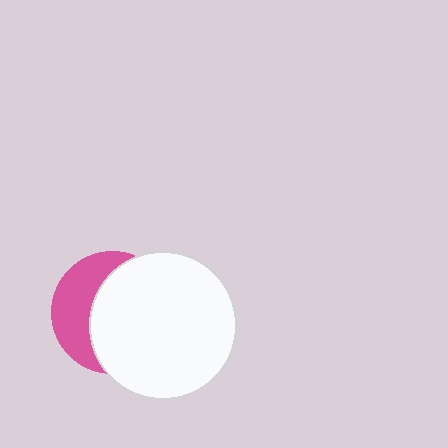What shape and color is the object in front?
The object in front is a white circle.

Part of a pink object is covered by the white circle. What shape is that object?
It is a circle.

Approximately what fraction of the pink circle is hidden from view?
Roughly 63% of the pink circle is hidden behind the white circle.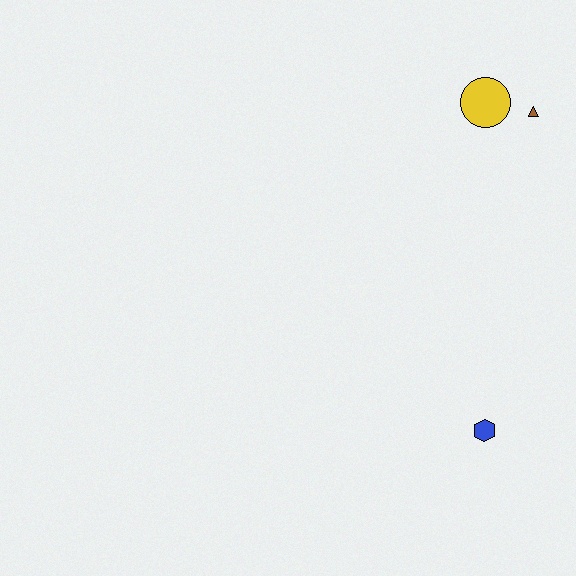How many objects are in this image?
There are 3 objects.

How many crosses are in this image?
There are no crosses.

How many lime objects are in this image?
There are no lime objects.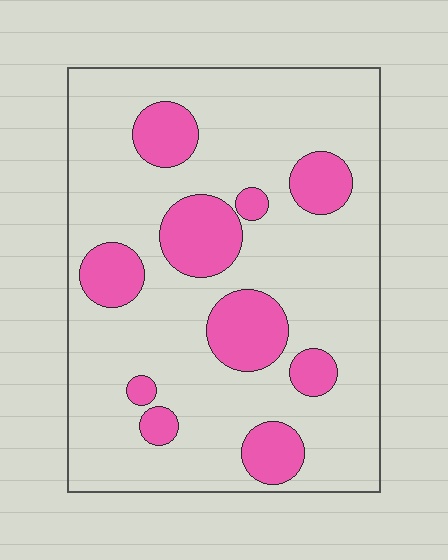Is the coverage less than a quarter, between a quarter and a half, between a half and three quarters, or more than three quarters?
Less than a quarter.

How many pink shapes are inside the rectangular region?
10.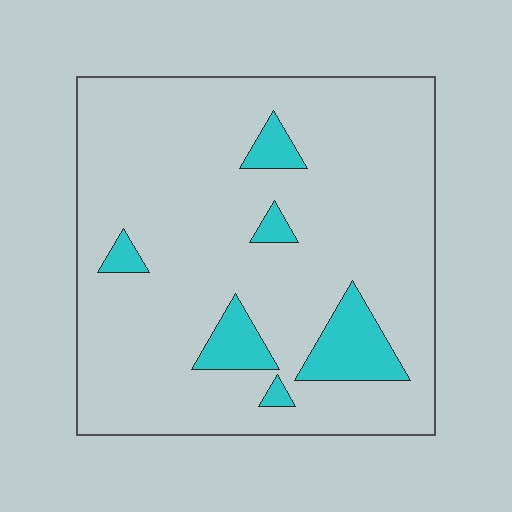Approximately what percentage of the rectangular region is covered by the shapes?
Approximately 10%.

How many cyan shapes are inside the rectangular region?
6.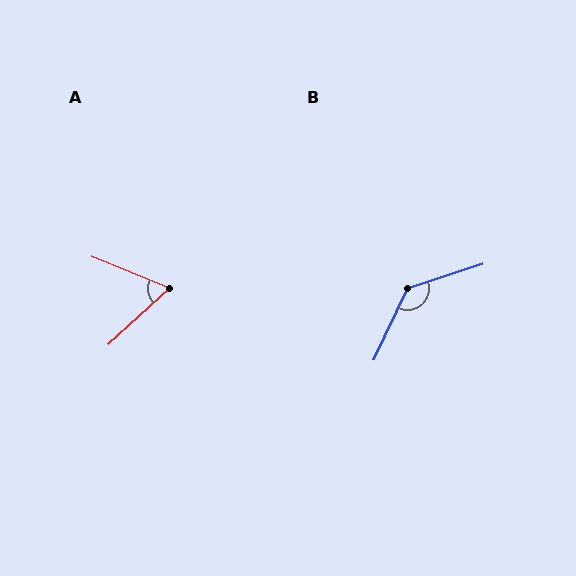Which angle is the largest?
B, at approximately 133 degrees.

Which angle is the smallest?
A, at approximately 65 degrees.